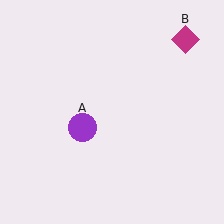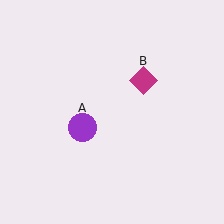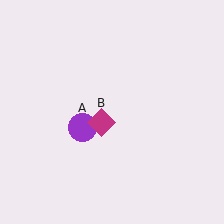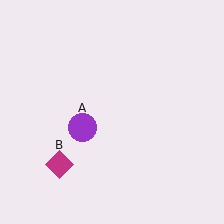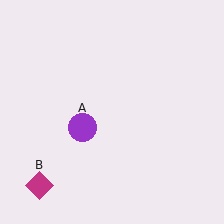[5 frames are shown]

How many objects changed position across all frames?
1 object changed position: magenta diamond (object B).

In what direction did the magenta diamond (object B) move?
The magenta diamond (object B) moved down and to the left.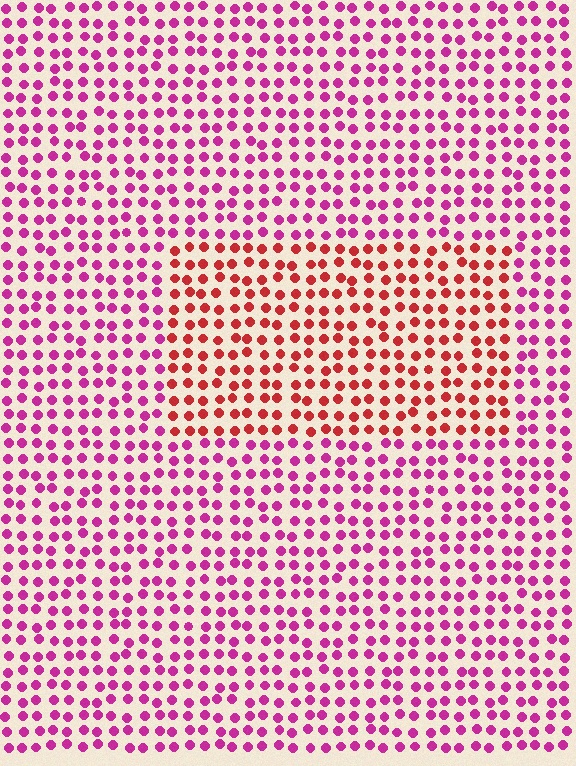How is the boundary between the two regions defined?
The boundary is defined purely by a slight shift in hue (about 41 degrees). Spacing, size, and orientation are identical on both sides.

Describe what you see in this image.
The image is filled with small magenta elements in a uniform arrangement. A rectangle-shaped region is visible where the elements are tinted to a slightly different hue, forming a subtle color boundary.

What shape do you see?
I see a rectangle.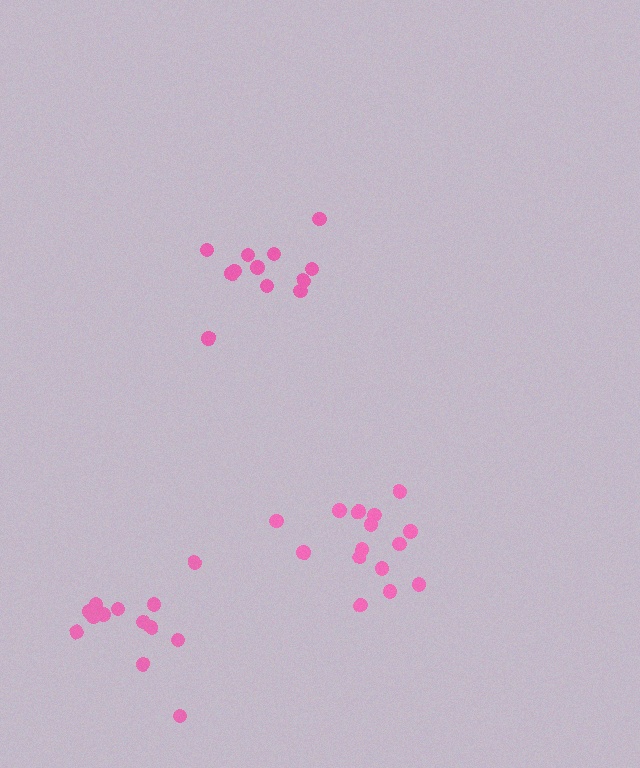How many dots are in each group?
Group 1: 12 dots, Group 2: 15 dots, Group 3: 13 dots (40 total).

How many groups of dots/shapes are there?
There are 3 groups.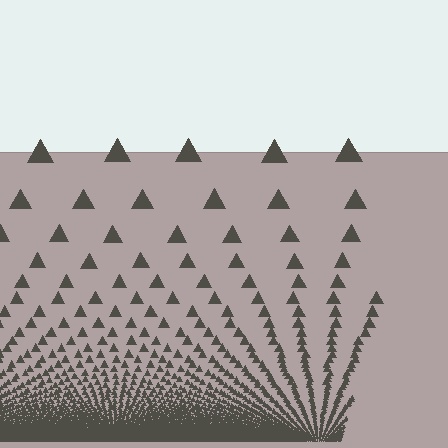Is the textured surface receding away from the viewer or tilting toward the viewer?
The surface appears to tilt toward the viewer. Texture elements get larger and sparser toward the top.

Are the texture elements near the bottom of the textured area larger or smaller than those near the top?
Smaller. The gradient is inverted — elements near the bottom are smaller and denser.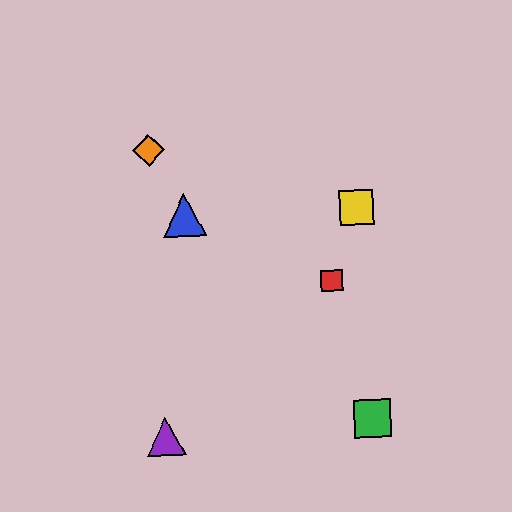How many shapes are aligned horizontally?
2 shapes (the blue triangle, the yellow square) are aligned horizontally.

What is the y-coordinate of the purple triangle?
The purple triangle is at y≈437.